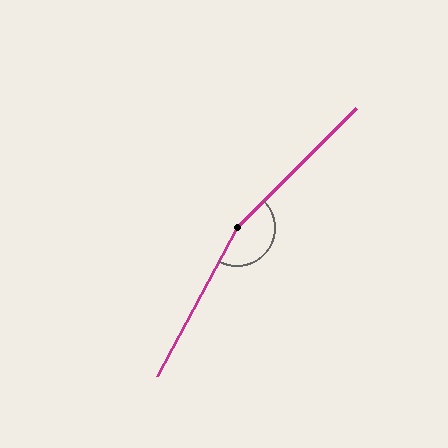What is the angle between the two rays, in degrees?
Approximately 163 degrees.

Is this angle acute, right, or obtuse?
It is obtuse.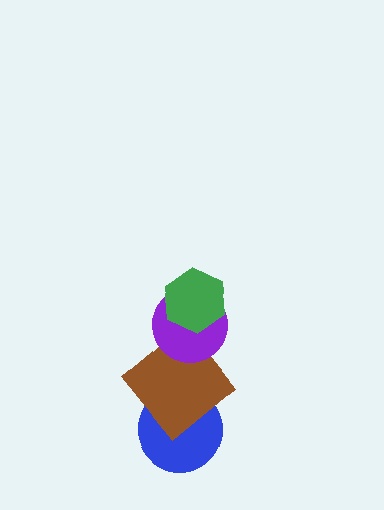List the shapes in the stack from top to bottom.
From top to bottom: the green hexagon, the purple circle, the brown diamond, the blue circle.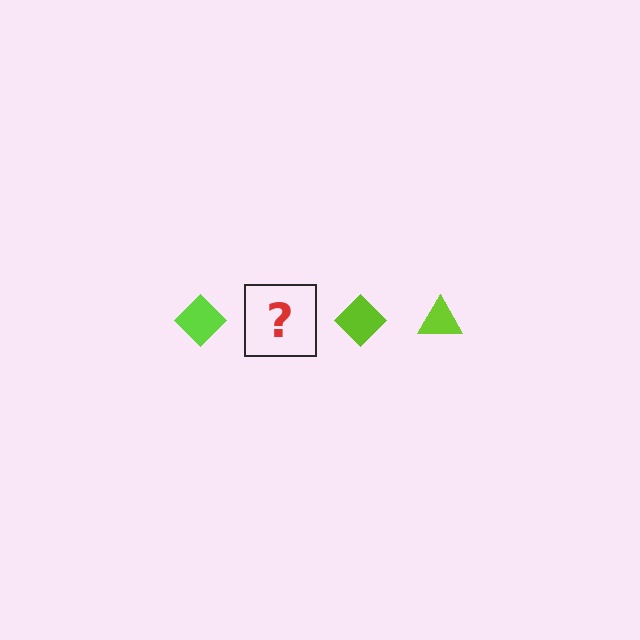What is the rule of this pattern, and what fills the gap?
The rule is that the pattern cycles through diamond, triangle shapes in lime. The gap should be filled with a lime triangle.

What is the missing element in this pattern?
The missing element is a lime triangle.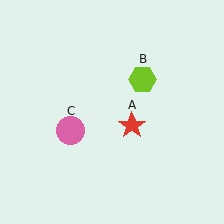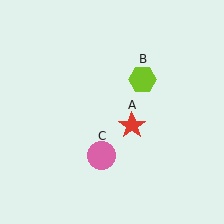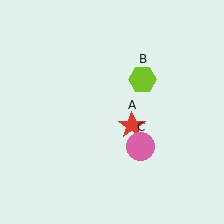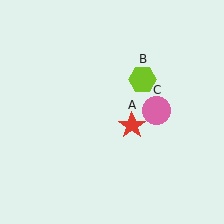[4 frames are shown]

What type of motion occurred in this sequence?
The pink circle (object C) rotated counterclockwise around the center of the scene.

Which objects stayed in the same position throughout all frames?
Red star (object A) and lime hexagon (object B) remained stationary.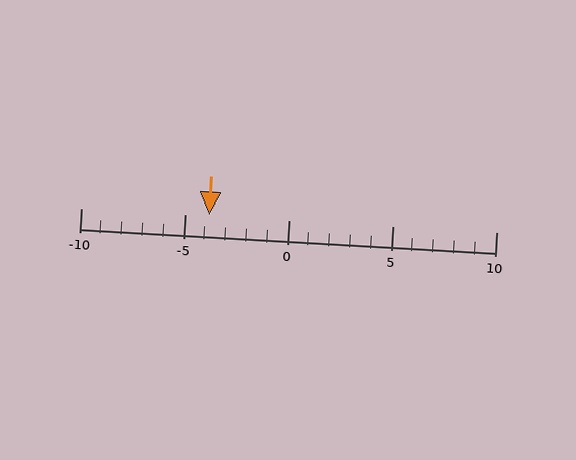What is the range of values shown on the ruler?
The ruler shows values from -10 to 10.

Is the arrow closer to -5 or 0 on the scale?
The arrow is closer to -5.